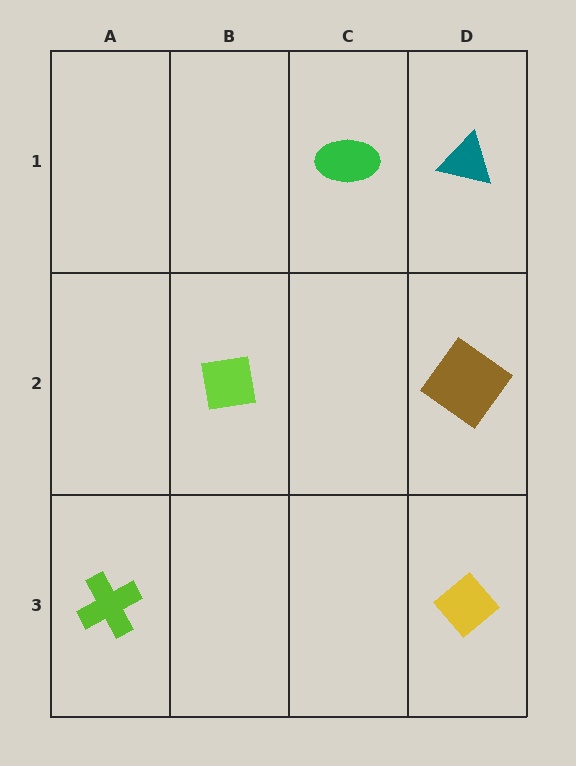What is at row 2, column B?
A lime square.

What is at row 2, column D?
A brown diamond.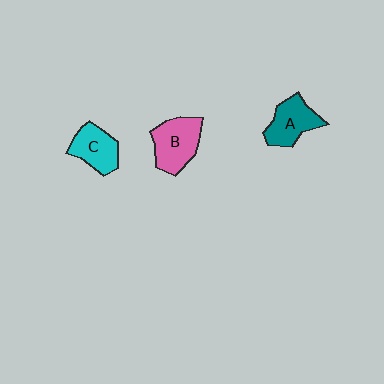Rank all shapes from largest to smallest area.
From largest to smallest: B (pink), A (teal), C (cyan).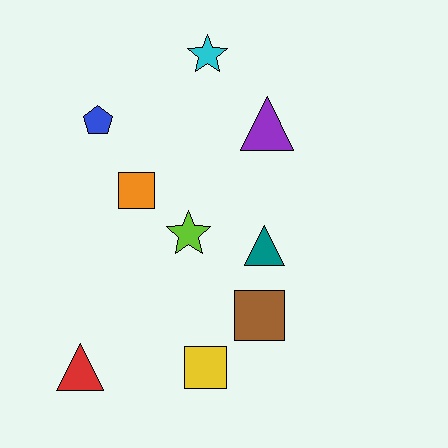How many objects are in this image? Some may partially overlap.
There are 9 objects.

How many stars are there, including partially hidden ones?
There are 2 stars.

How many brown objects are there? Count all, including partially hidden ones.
There is 1 brown object.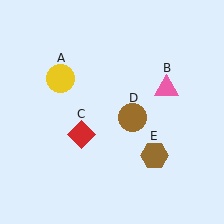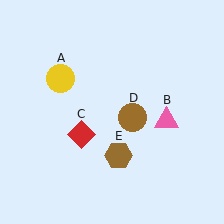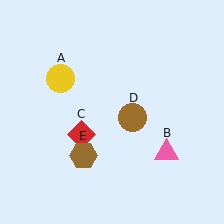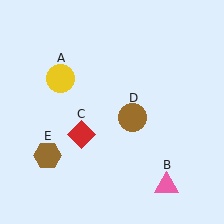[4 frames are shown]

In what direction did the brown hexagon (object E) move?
The brown hexagon (object E) moved left.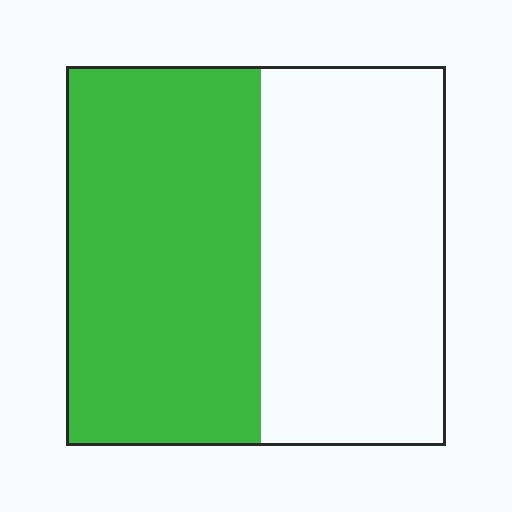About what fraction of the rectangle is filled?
About one half (1/2).